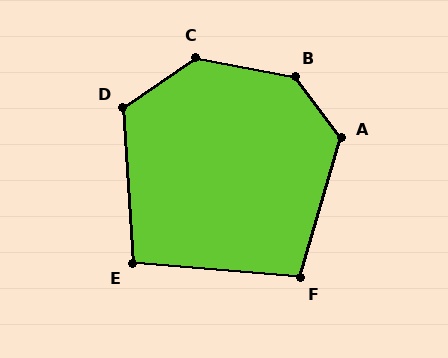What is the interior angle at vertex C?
Approximately 135 degrees (obtuse).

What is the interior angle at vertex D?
Approximately 120 degrees (obtuse).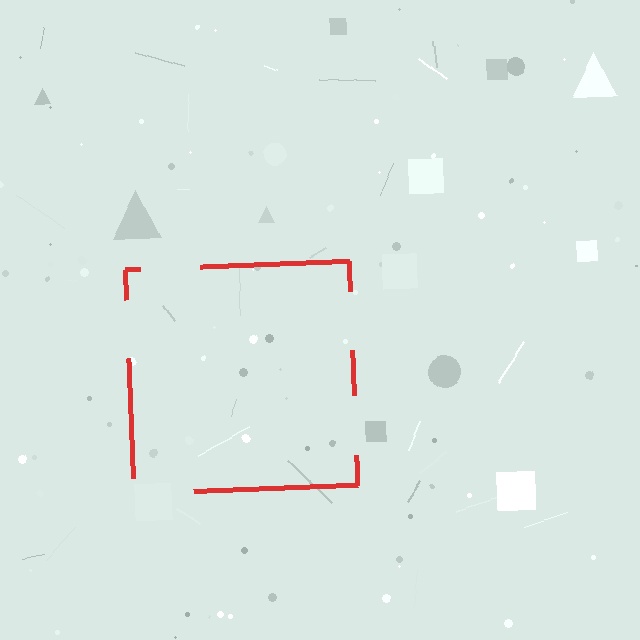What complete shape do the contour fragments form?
The contour fragments form a square.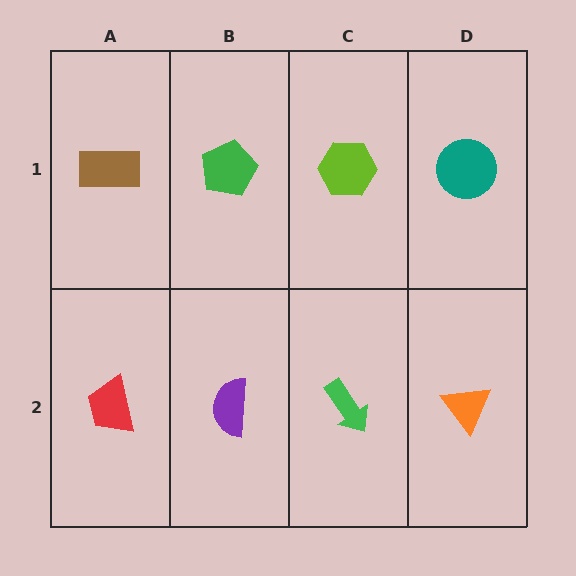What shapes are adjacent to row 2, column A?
A brown rectangle (row 1, column A), a purple semicircle (row 2, column B).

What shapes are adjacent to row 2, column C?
A lime hexagon (row 1, column C), a purple semicircle (row 2, column B), an orange triangle (row 2, column D).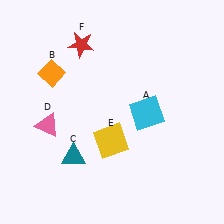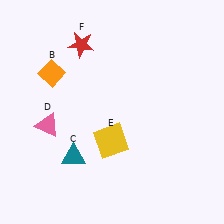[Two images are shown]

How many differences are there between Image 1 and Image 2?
There is 1 difference between the two images.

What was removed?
The cyan square (A) was removed in Image 2.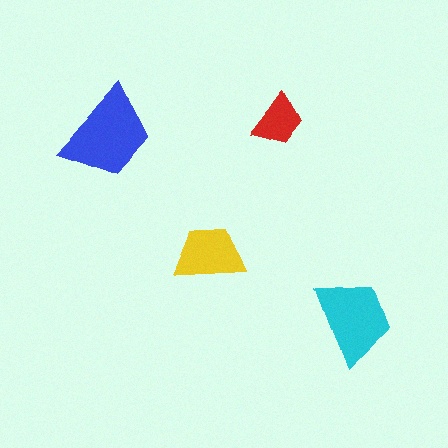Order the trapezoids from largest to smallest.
the blue one, the cyan one, the yellow one, the red one.